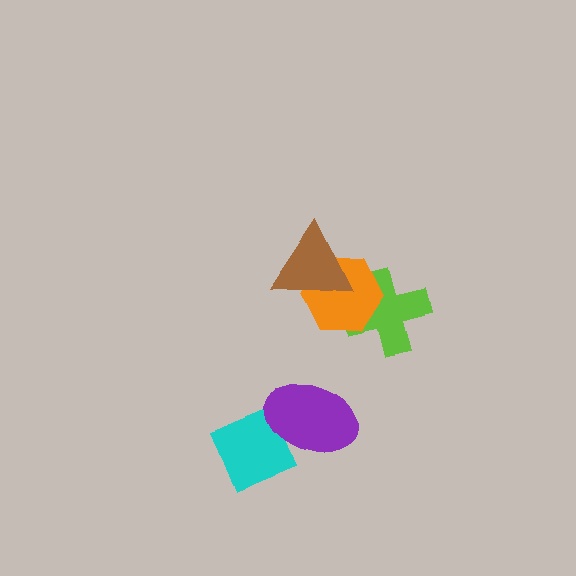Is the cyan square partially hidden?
Yes, it is partially covered by another shape.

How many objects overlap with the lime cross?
1 object overlaps with the lime cross.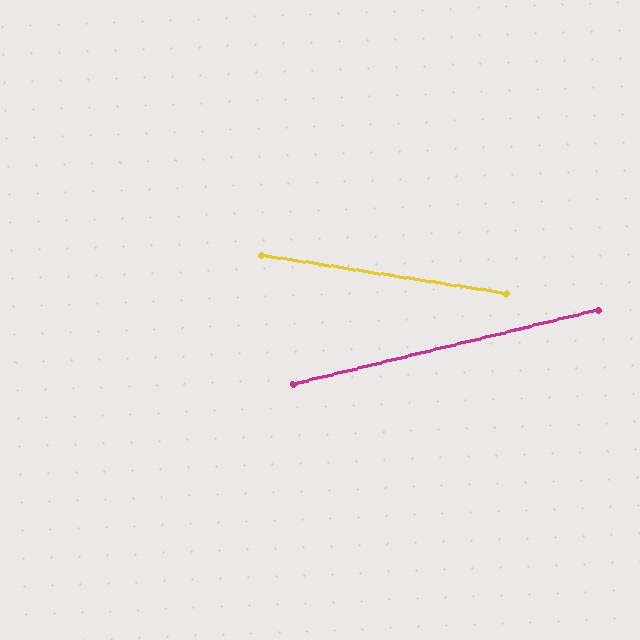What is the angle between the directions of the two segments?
Approximately 23 degrees.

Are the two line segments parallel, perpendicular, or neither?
Neither parallel nor perpendicular — they differ by about 23°.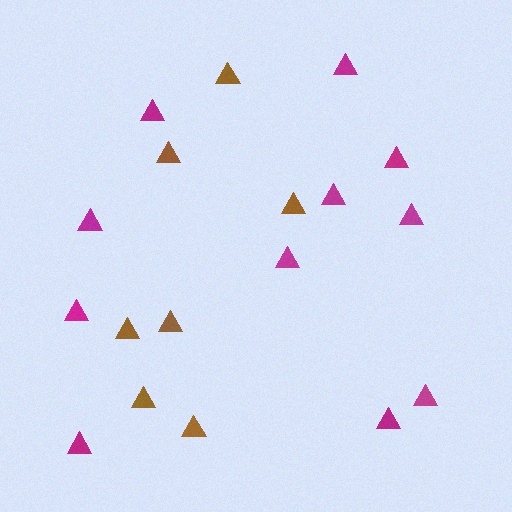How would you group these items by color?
There are 2 groups: one group of brown triangles (7) and one group of magenta triangles (11).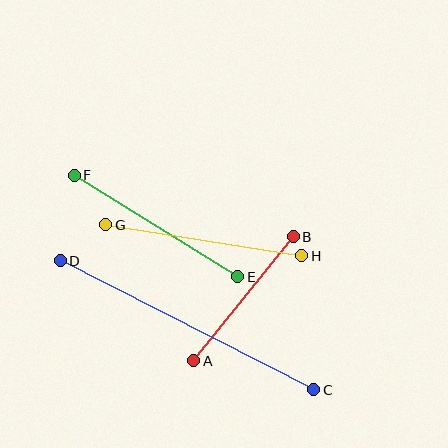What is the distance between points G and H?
The distance is approximately 198 pixels.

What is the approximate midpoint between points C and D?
The midpoint is at approximately (187, 325) pixels.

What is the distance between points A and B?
The distance is approximately 159 pixels.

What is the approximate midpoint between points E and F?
The midpoint is at approximately (156, 226) pixels.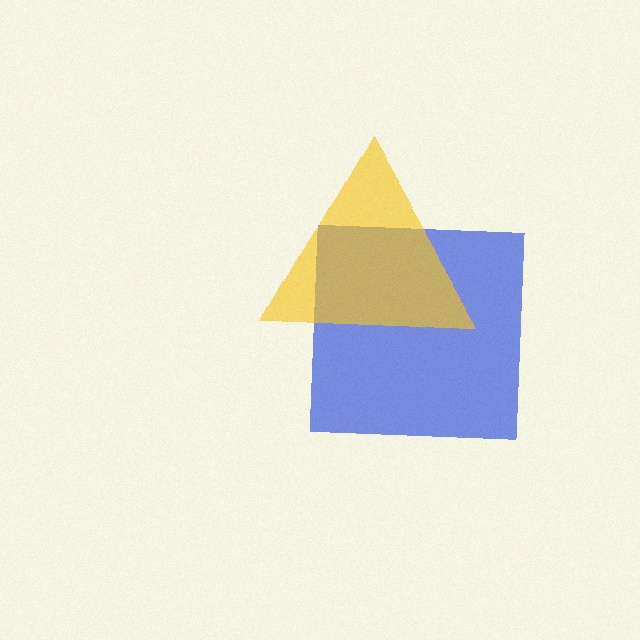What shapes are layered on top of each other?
The layered shapes are: a blue square, a yellow triangle.